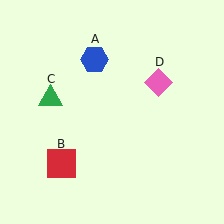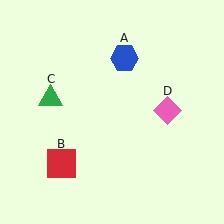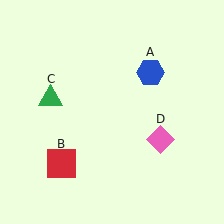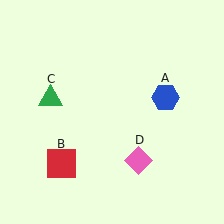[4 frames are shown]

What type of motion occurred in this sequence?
The blue hexagon (object A), pink diamond (object D) rotated clockwise around the center of the scene.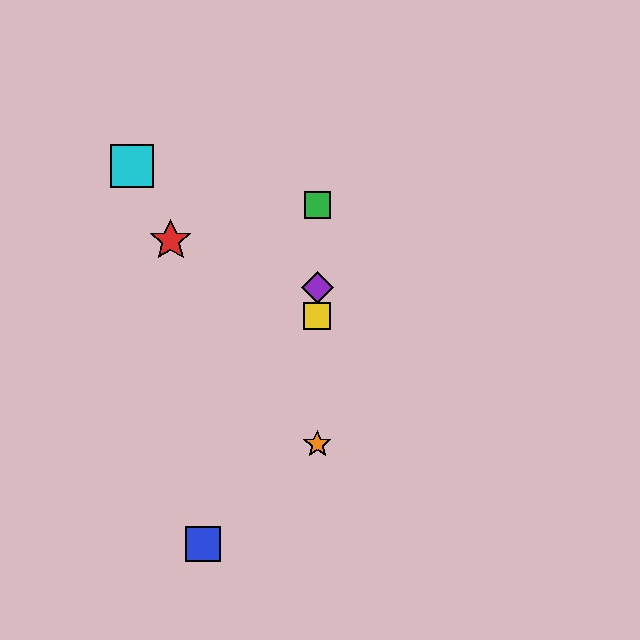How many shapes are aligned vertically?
4 shapes (the green square, the yellow square, the purple diamond, the orange star) are aligned vertically.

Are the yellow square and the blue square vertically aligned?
No, the yellow square is at x≈317 and the blue square is at x≈203.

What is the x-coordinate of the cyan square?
The cyan square is at x≈132.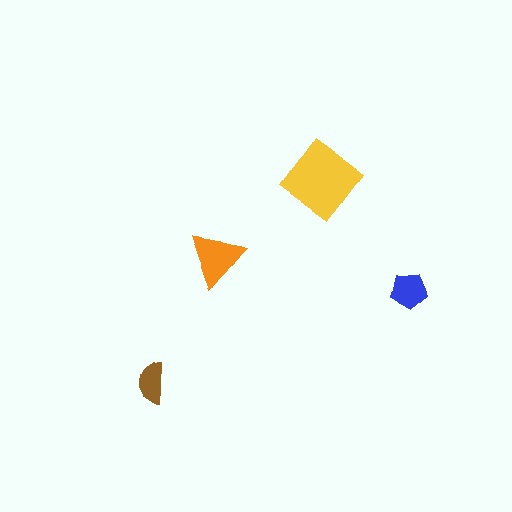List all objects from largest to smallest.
The yellow diamond, the orange triangle, the blue pentagon, the brown semicircle.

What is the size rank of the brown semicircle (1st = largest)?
4th.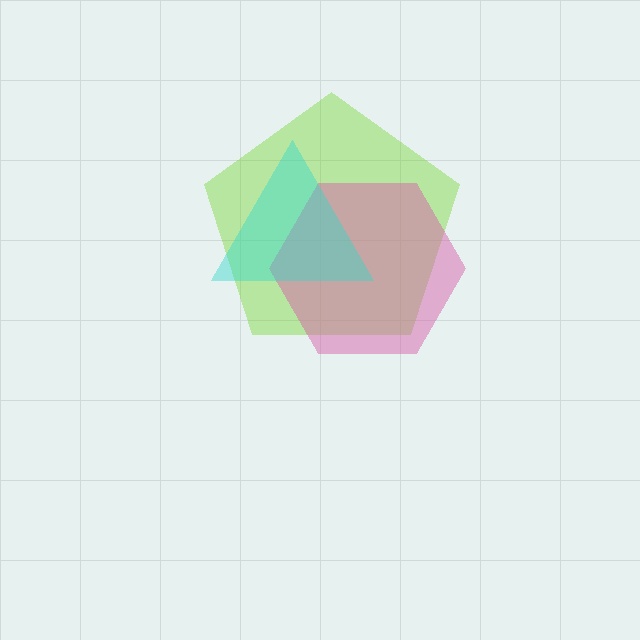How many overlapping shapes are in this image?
There are 3 overlapping shapes in the image.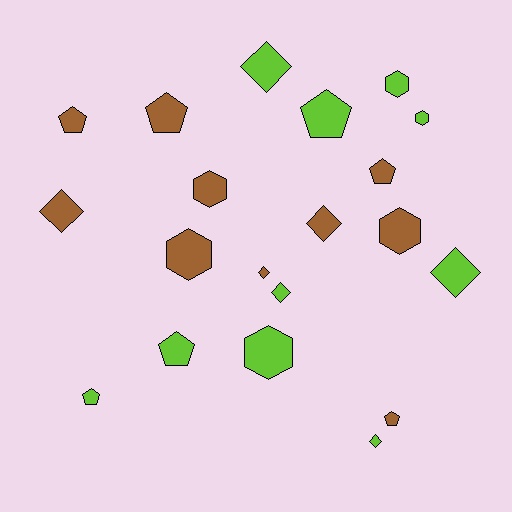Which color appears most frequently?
Lime, with 10 objects.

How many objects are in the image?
There are 20 objects.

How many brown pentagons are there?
There are 4 brown pentagons.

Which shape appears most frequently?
Diamond, with 7 objects.